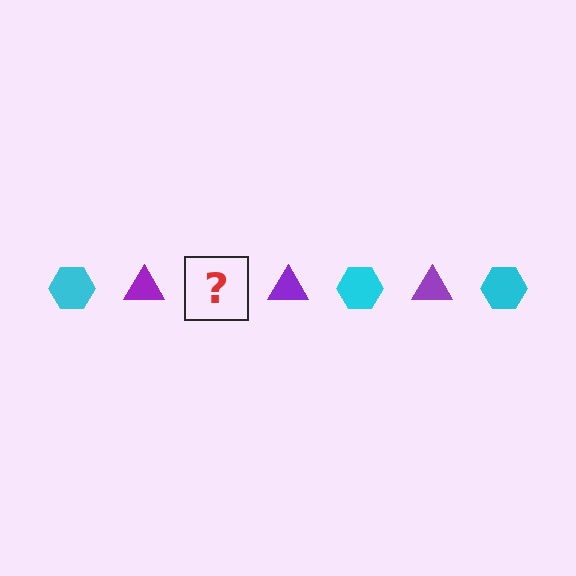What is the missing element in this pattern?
The missing element is a cyan hexagon.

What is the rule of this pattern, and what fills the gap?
The rule is that the pattern alternates between cyan hexagon and purple triangle. The gap should be filled with a cyan hexagon.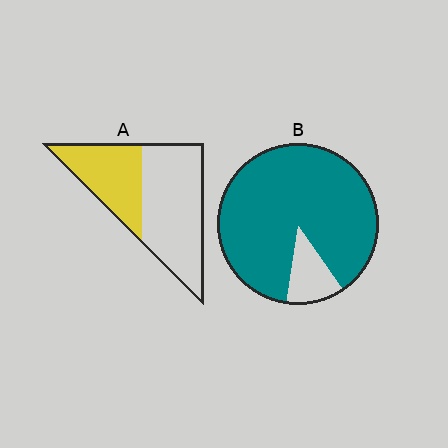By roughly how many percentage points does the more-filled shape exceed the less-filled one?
By roughly 50 percentage points (B over A).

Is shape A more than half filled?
No.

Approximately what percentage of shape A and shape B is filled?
A is approximately 40% and B is approximately 90%.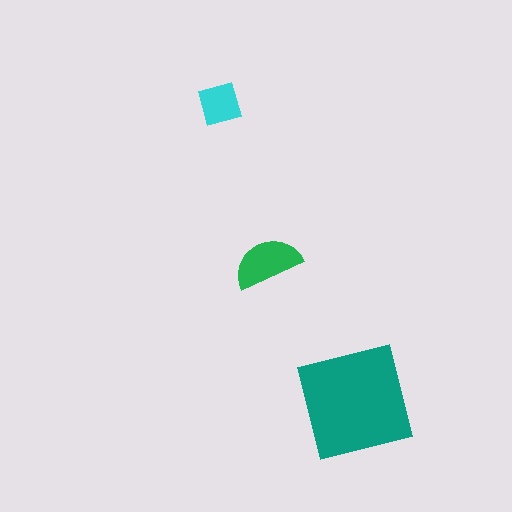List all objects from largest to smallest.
The teal square, the green semicircle, the cyan diamond.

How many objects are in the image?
There are 3 objects in the image.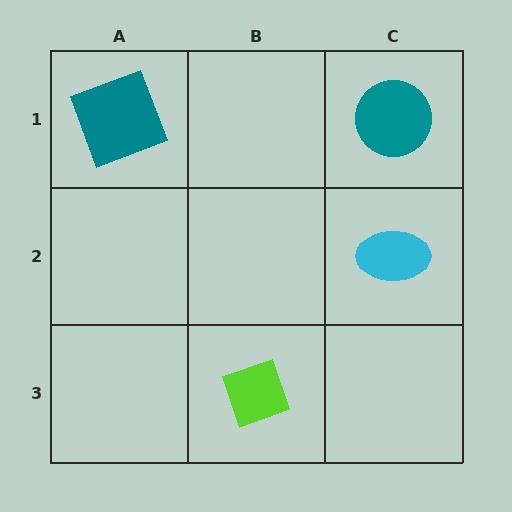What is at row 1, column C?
A teal circle.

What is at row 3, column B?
A lime diamond.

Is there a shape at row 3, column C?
No, that cell is empty.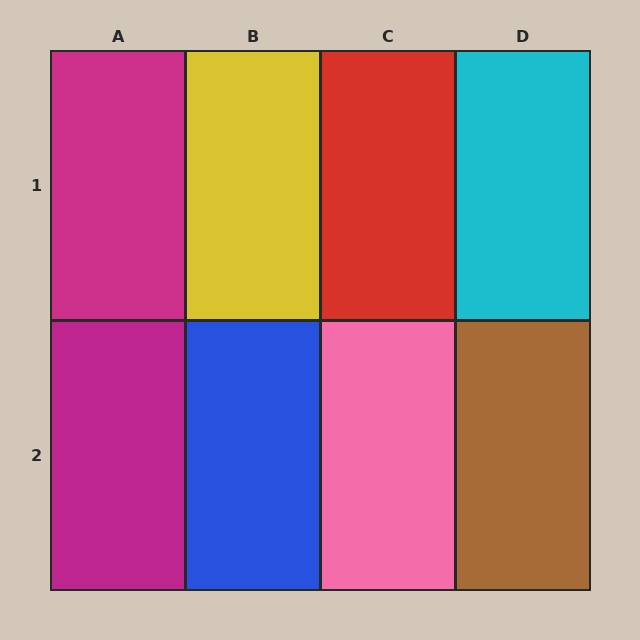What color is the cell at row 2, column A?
Magenta.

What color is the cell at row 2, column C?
Pink.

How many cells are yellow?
1 cell is yellow.